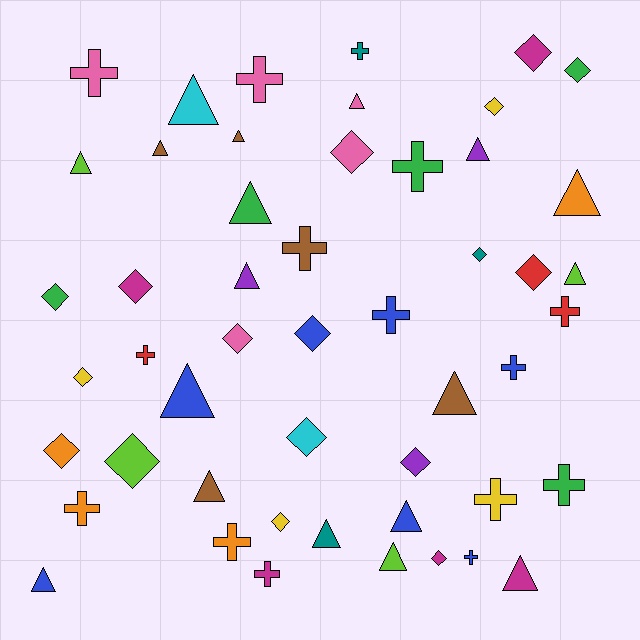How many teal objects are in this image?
There are 3 teal objects.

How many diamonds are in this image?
There are 17 diamonds.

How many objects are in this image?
There are 50 objects.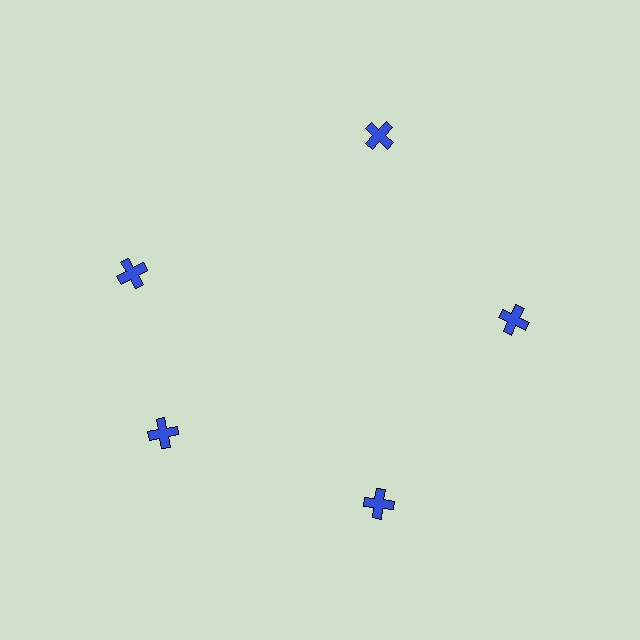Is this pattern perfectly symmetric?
No. The 5 blue crosses are arranged in a ring, but one element near the 10 o'clock position is rotated out of alignment along the ring, breaking the 5-fold rotational symmetry.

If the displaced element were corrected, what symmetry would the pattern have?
It would have 5-fold rotational symmetry — the pattern would map onto itself every 72 degrees.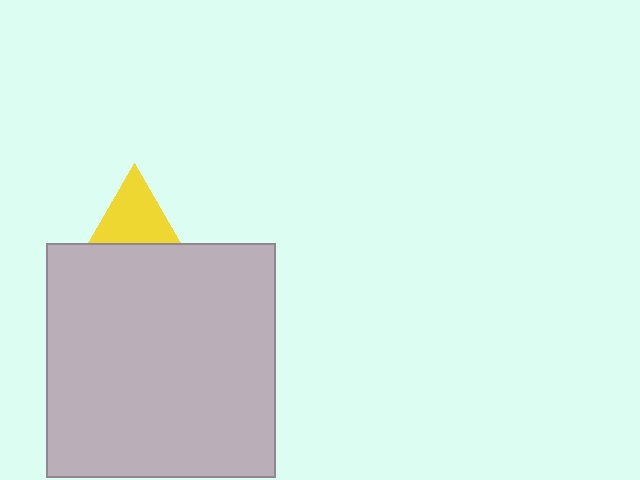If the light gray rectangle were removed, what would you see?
You would see the complete yellow triangle.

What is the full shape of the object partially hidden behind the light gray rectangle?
The partially hidden object is a yellow triangle.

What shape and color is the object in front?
The object in front is a light gray rectangle.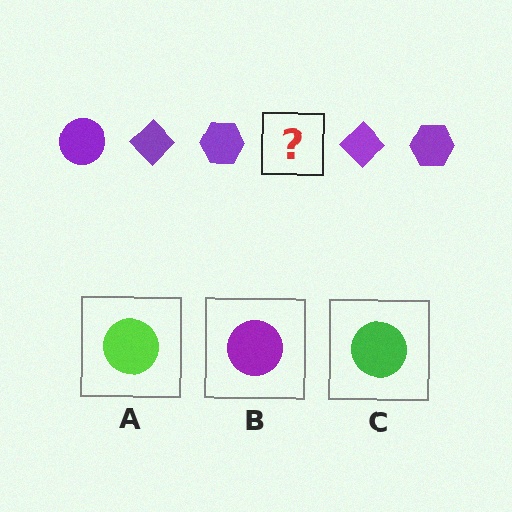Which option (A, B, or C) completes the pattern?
B.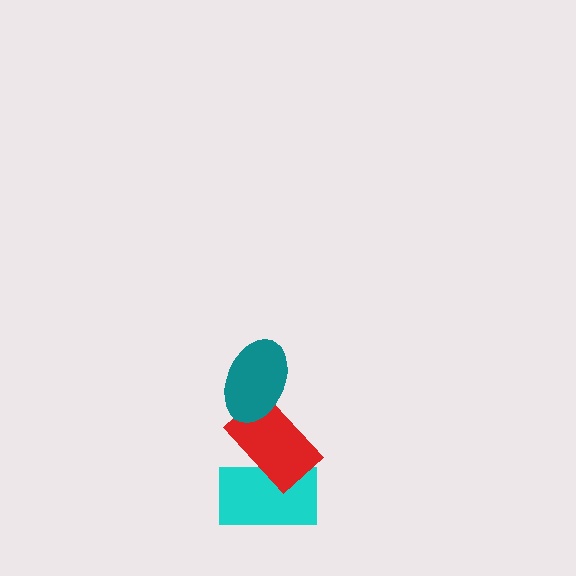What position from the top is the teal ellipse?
The teal ellipse is 1st from the top.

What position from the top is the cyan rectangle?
The cyan rectangle is 3rd from the top.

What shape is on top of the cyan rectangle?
The red rectangle is on top of the cyan rectangle.